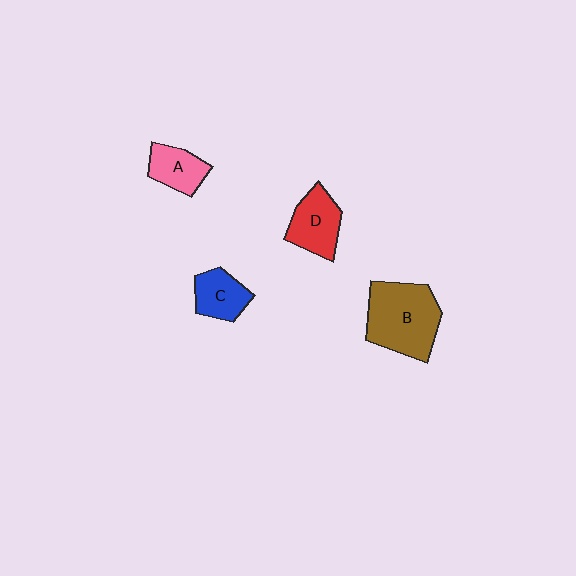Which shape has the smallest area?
Shape A (pink).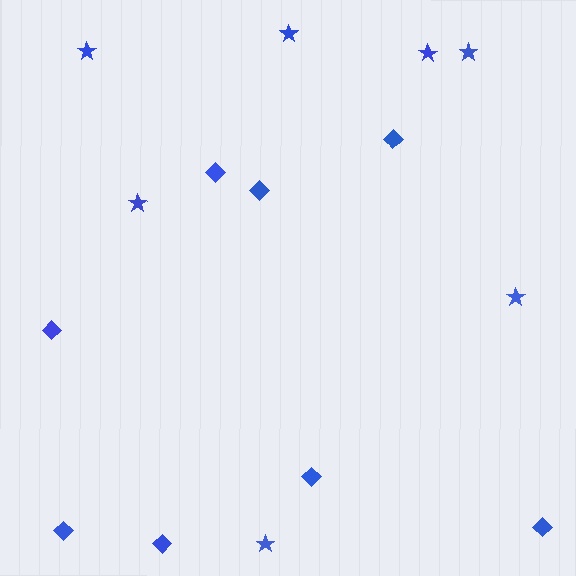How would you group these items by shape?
There are 2 groups: one group of stars (7) and one group of diamonds (8).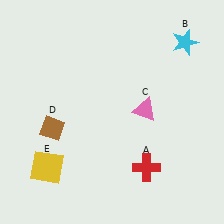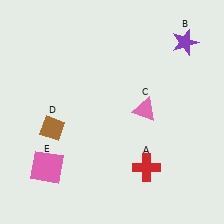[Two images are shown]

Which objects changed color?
B changed from cyan to purple. E changed from yellow to pink.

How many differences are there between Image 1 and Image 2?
There are 2 differences between the two images.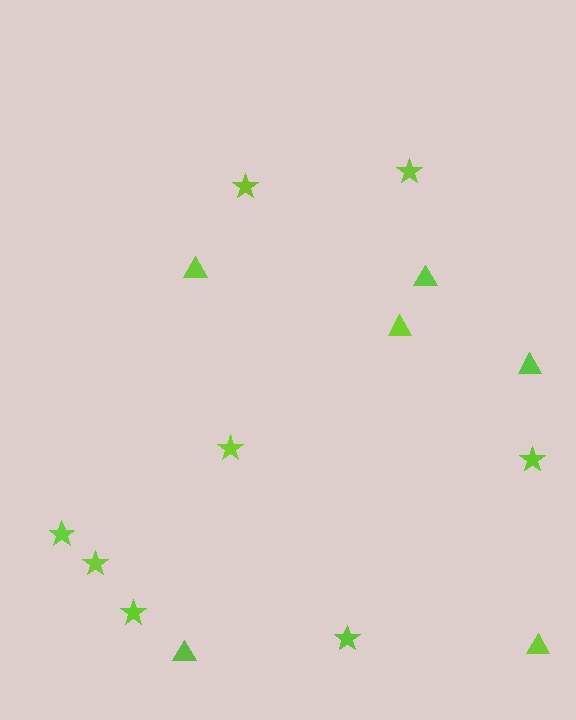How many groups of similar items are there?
There are 2 groups: one group of stars (8) and one group of triangles (6).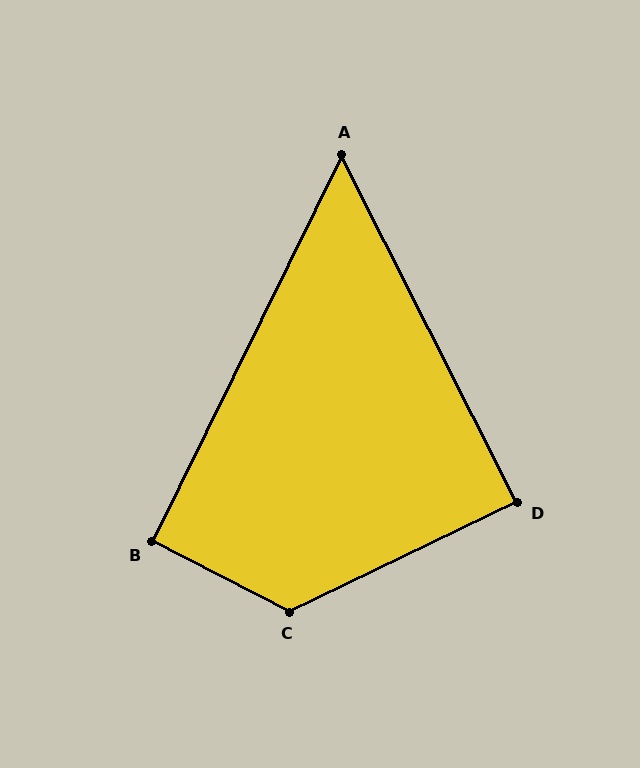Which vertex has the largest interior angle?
C, at approximately 127 degrees.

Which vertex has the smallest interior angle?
A, at approximately 53 degrees.